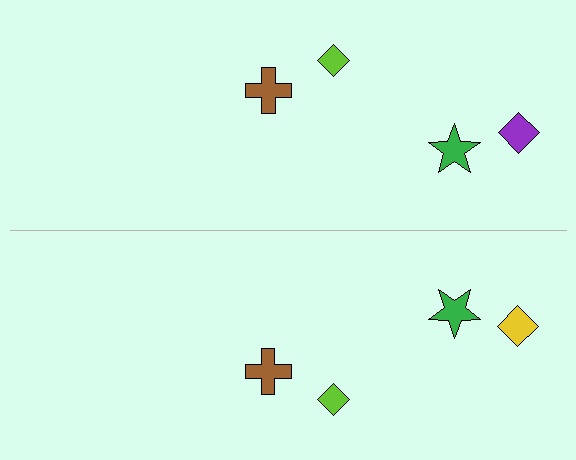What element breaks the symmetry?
The yellow diamond on the bottom side breaks the symmetry — its mirror counterpart is purple.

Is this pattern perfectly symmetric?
No, the pattern is not perfectly symmetric. The yellow diamond on the bottom side breaks the symmetry — its mirror counterpart is purple.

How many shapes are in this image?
There are 8 shapes in this image.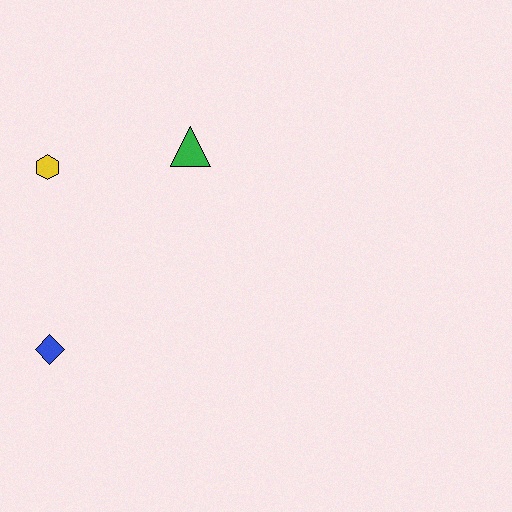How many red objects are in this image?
There are no red objects.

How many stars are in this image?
There are no stars.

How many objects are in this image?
There are 3 objects.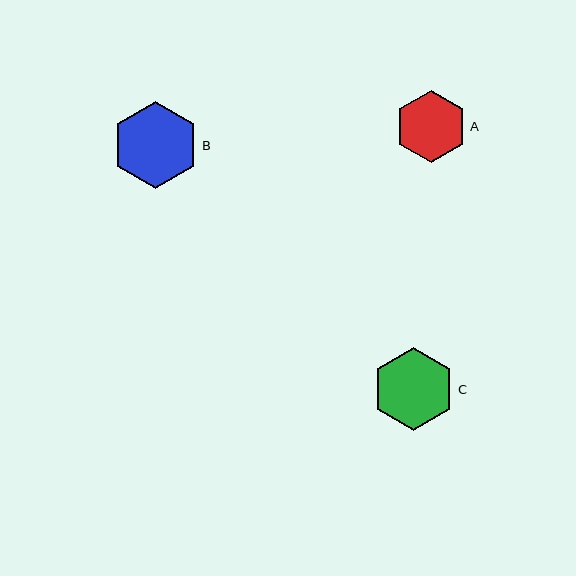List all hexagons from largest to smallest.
From largest to smallest: B, C, A.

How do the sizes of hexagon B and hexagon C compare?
Hexagon B and hexagon C are approximately the same size.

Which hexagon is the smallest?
Hexagon A is the smallest with a size of approximately 72 pixels.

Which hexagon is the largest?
Hexagon B is the largest with a size of approximately 87 pixels.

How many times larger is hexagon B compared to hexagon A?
Hexagon B is approximately 1.2 times the size of hexagon A.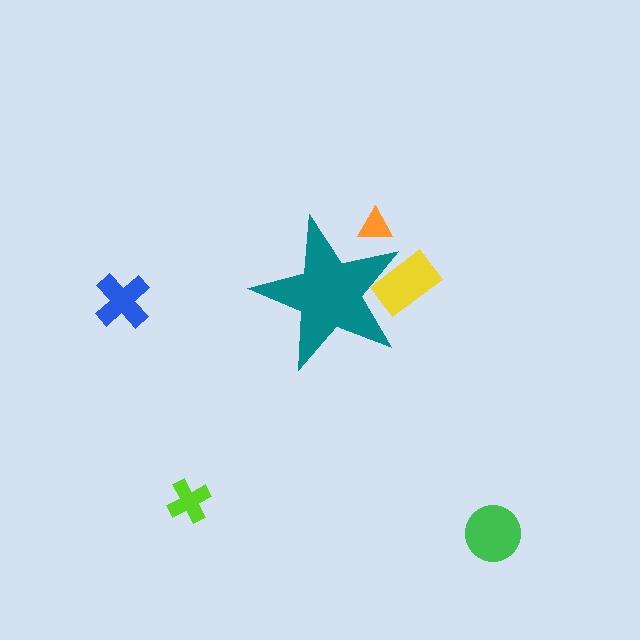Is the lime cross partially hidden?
No, the lime cross is fully visible.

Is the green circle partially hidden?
No, the green circle is fully visible.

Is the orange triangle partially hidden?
Yes, the orange triangle is partially hidden behind the teal star.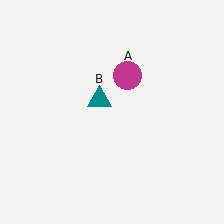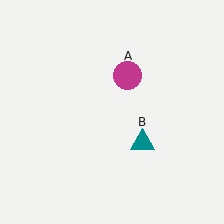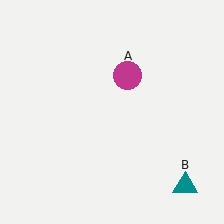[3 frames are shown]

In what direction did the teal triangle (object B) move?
The teal triangle (object B) moved down and to the right.